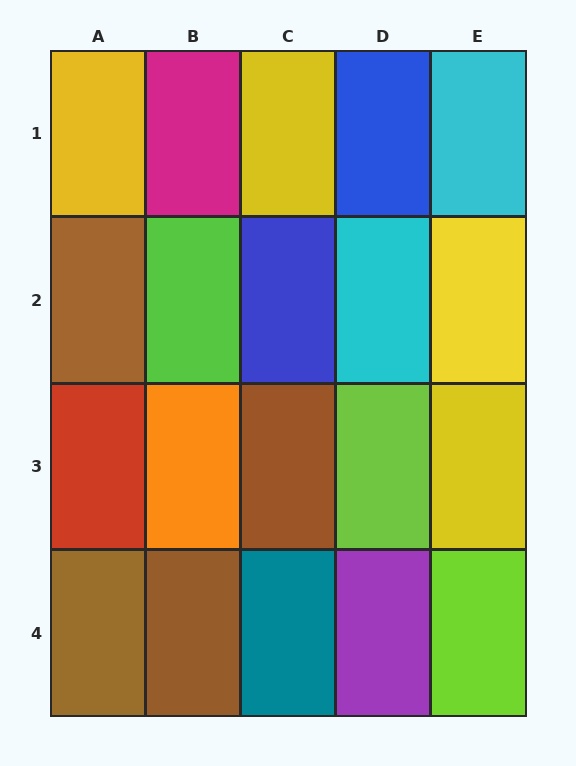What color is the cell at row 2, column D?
Cyan.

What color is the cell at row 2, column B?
Lime.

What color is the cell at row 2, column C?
Blue.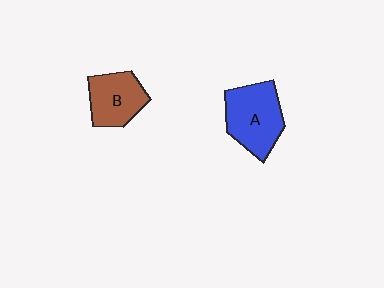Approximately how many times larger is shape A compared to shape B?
Approximately 1.3 times.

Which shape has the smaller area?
Shape B (brown).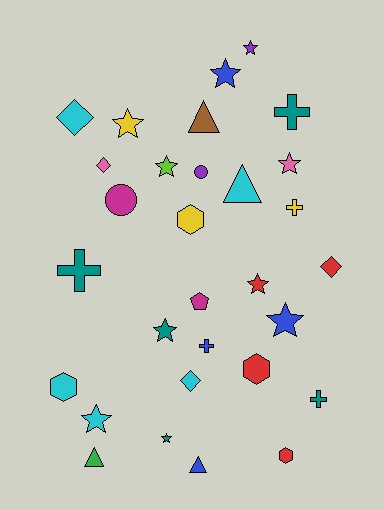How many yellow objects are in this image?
There are 3 yellow objects.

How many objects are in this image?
There are 30 objects.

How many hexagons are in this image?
There are 4 hexagons.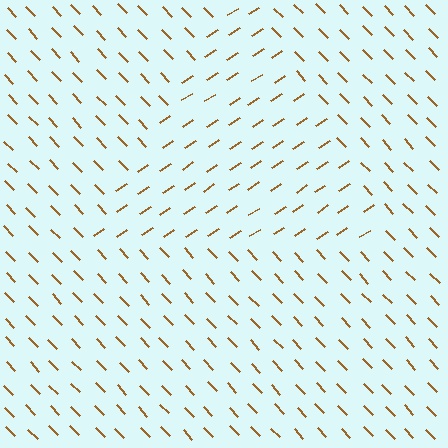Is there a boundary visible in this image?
Yes, there is a texture boundary formed by a change in line orientation.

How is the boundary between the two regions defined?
The boundary is defined purely by a change in line orientation (approximately 79 degrees difference). All lines are the same color and thickness.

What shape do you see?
I see a triangle.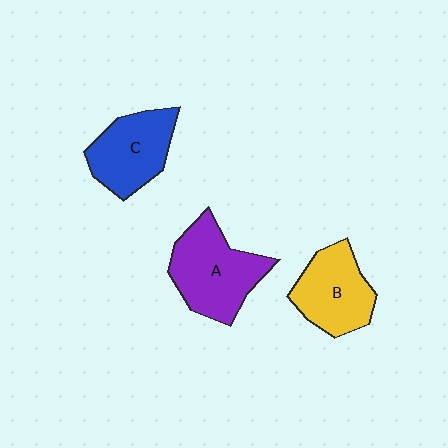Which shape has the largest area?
Shape A (purple).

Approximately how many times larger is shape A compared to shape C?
Approximately 1.2 times.